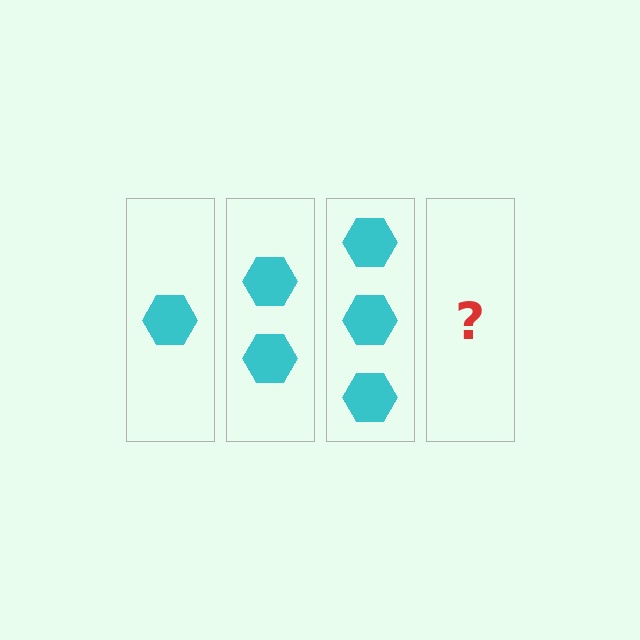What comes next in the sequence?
The next element should be 4 hexagons.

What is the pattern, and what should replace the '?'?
The pattern is that each step adds one more hexagon. The '?' should be 4 hexagons.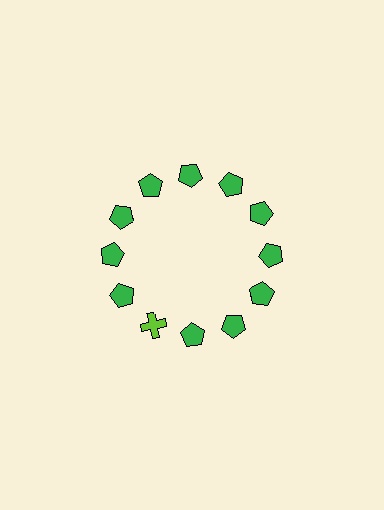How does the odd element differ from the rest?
It differs in both color (lime instead of green) and shape (cross instead of pentagon).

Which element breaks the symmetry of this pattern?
The lime cross at roughly the 7 o'clock position breaks the symmetry. All other shapes are green pentagons.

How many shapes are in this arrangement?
There are 12 shapes arranged in a ring pattern.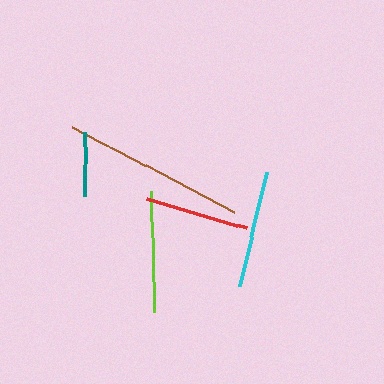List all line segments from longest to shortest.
From longest to shortest: brown, lime, cyan, red, teal.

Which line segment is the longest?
The brown line is the longest at approximately 183 pixels.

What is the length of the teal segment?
The teal segment is approximately 64 pixels long.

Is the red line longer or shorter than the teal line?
The red line is longer than the teal line.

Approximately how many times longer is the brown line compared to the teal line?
The brown line is approximately 2.9 times the length of the teal line.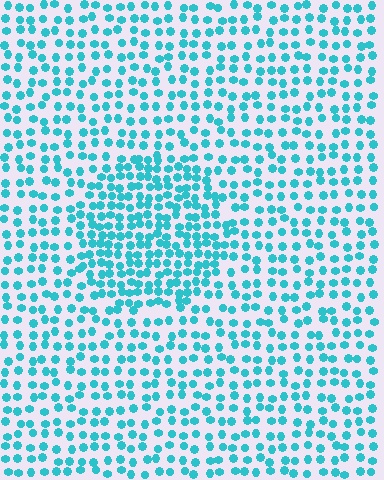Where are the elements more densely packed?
The elements are more densely packed inside the circle boundary.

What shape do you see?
I see a circle.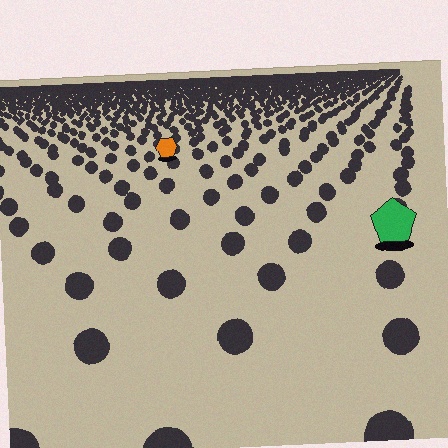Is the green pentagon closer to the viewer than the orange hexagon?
Yes. The green pentagon is closer — you can tell from the texture gradient: the ground texture is coarser near it.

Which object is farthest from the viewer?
The orange hexagon is farthest from the viewer. It appears smaller and the ground texture around it is denser.